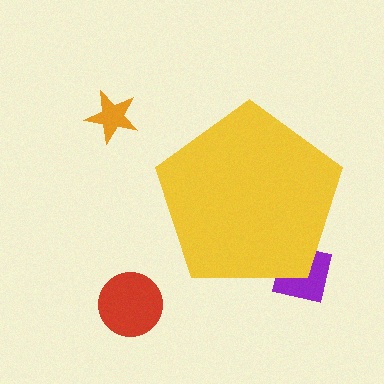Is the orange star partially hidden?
No, the orange star is fully visible.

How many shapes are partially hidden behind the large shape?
1 shape is partially hidden.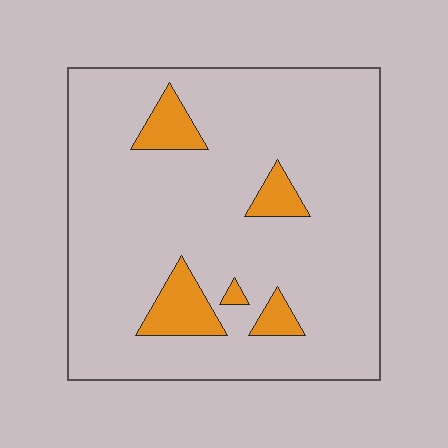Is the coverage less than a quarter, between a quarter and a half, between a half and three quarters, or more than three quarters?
Less than a quarter.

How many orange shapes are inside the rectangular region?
5.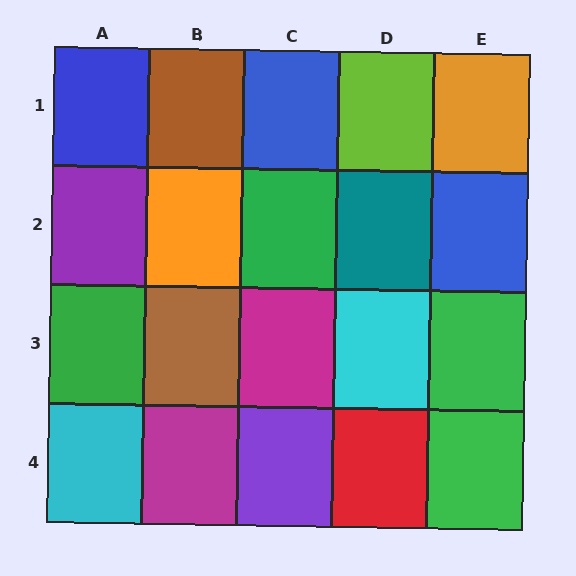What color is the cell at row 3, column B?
Brown.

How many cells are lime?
1 cell is lime.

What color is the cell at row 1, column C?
Blue.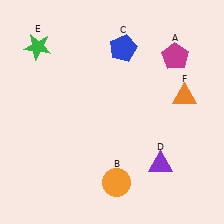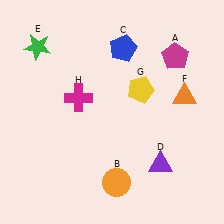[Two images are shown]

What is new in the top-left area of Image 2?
A magenta cross (H) was added in the top-left area of Image 2.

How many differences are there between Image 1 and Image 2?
There are 2 differences between the two images.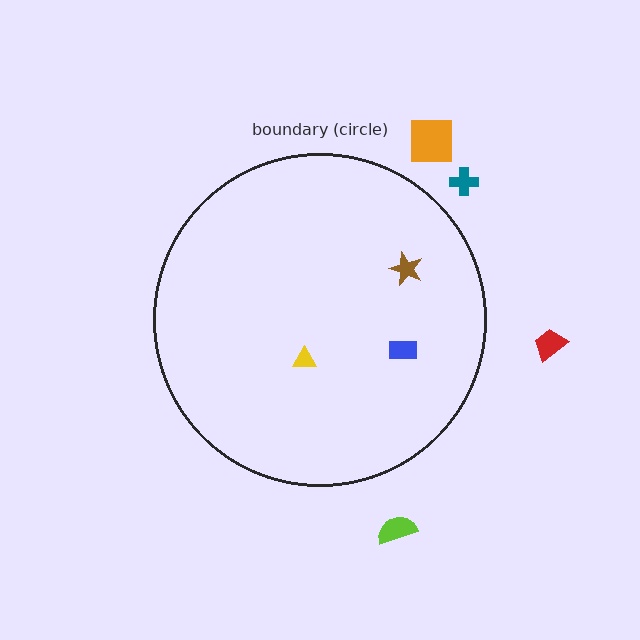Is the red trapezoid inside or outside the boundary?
Outside.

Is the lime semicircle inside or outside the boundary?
Outside.